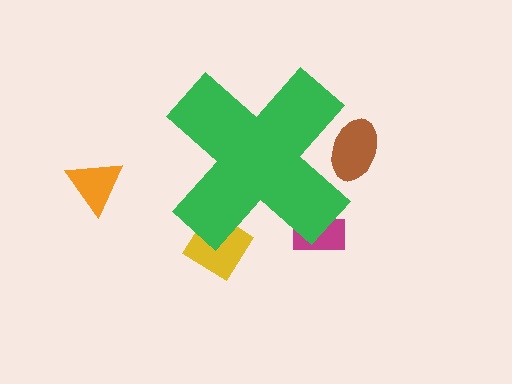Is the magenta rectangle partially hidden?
Yes, the magenta rectangle is partially hidden behind the green cross.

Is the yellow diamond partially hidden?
Yes, the yellow diamond is partially hidden behind the green cross.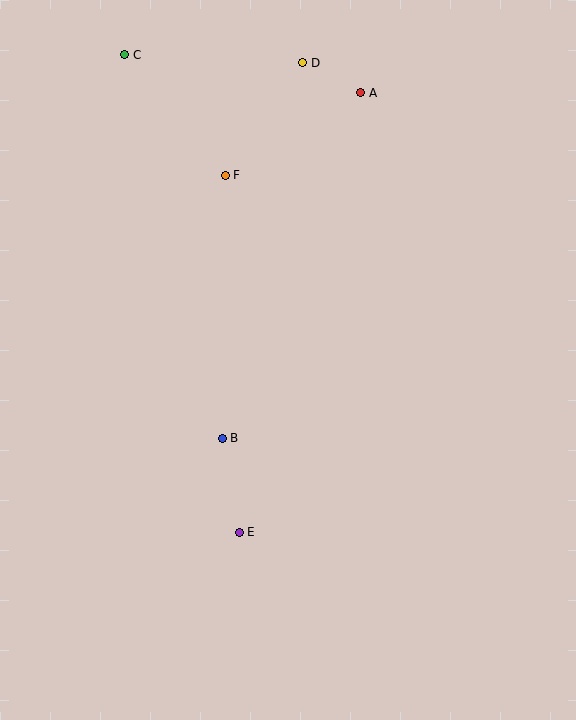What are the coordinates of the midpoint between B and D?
The midpoint between B and D is at (263, 250).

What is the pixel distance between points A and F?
The distance between A and F is 159 pixels.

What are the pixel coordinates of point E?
Point E is at (239, 532).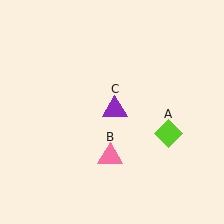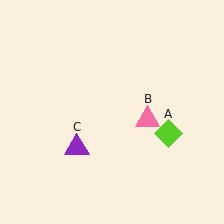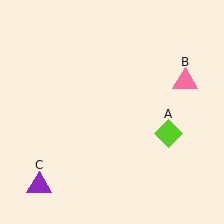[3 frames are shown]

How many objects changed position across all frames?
2 objects changed position: pink triangle (object B), purple triangle (object C).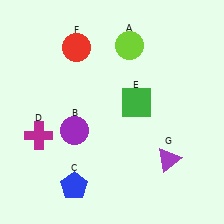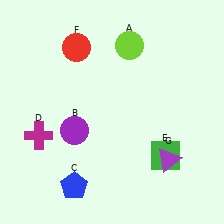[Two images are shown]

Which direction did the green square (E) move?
The green square (E) moved down.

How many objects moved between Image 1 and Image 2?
1 object moved between the two images.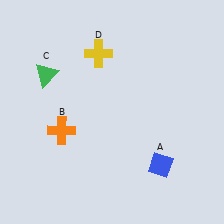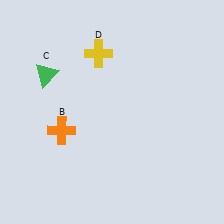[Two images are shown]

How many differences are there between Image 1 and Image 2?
There is 1 difference between the two images.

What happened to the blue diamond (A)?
The blue diamond (A) was removed in Image 2. It was in the bottom-right area of Image 1.